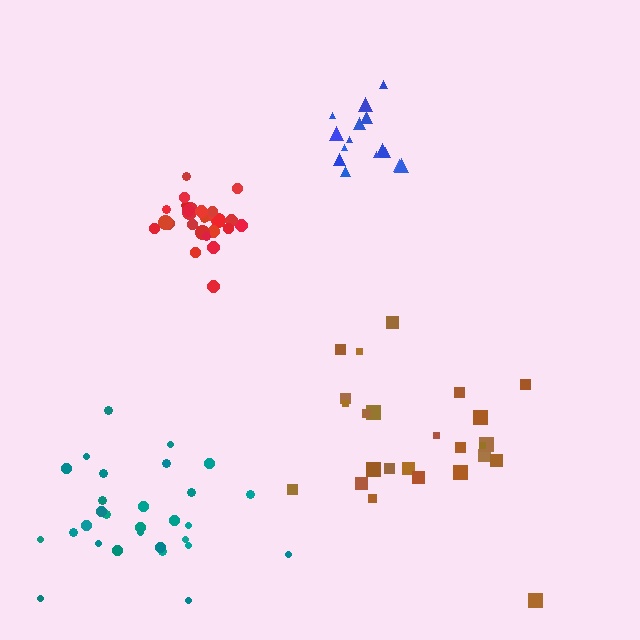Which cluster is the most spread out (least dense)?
Brown.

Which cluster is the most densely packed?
Blue.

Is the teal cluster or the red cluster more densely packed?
Red.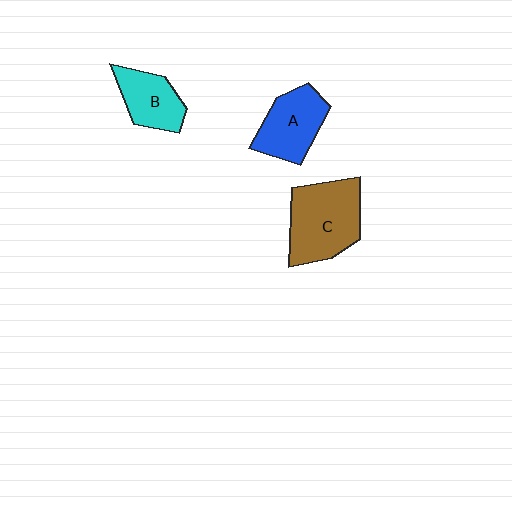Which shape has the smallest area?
Shape B (cyan).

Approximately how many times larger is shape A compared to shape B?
Approximately 1.2 times.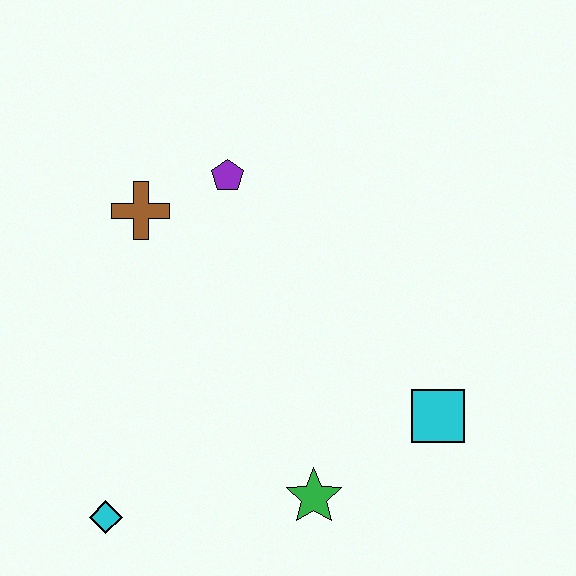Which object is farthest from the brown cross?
The cyan square is farthest from the brown cross.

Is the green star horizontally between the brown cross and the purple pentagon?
No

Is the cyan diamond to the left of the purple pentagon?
Yes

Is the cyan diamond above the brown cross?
No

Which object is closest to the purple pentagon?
The brown cross is closest to the purple pentagon.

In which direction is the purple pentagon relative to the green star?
The purple pentagon is above the green star.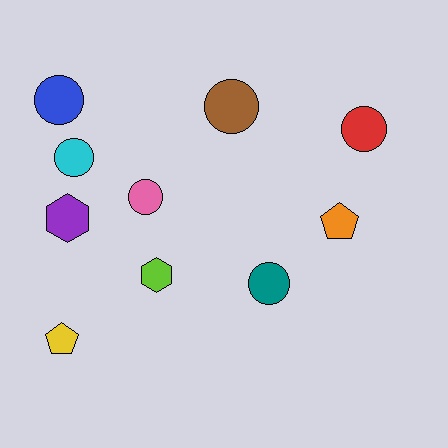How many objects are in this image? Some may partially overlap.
There are 10 objects.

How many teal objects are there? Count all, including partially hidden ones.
There is 1 teal object.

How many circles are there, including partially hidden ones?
There are 6 circles.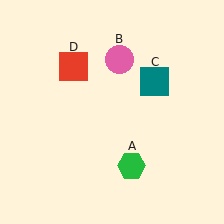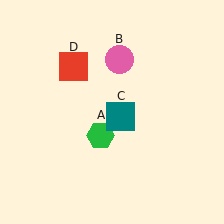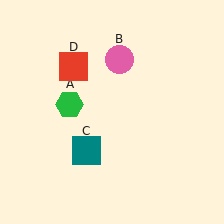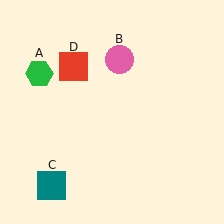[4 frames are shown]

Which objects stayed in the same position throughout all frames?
Pink circle (object B) and red square (object D) remained stationary.